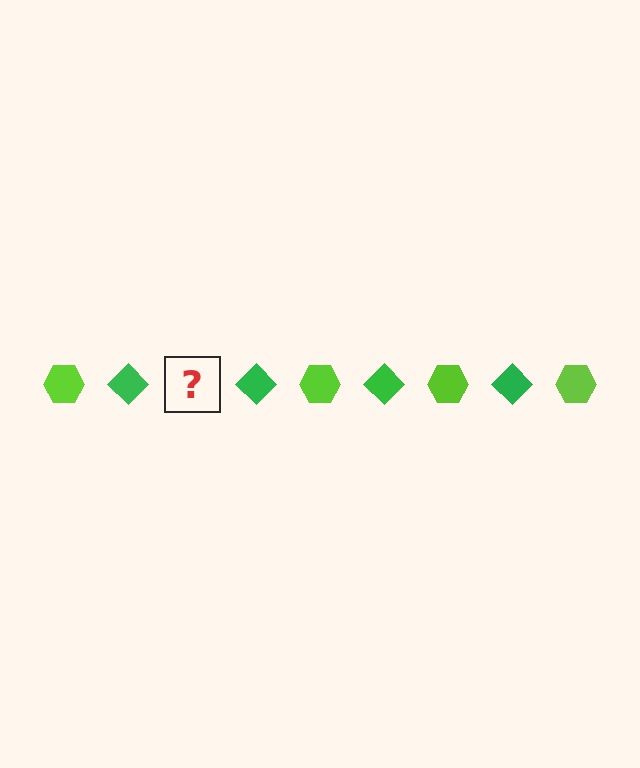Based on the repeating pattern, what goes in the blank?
The blank should be a lime hexagon.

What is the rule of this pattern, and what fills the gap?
The rule is that the pattern alternates between lime hexagon and green diamond. The gap should be filled with a lime hexagon.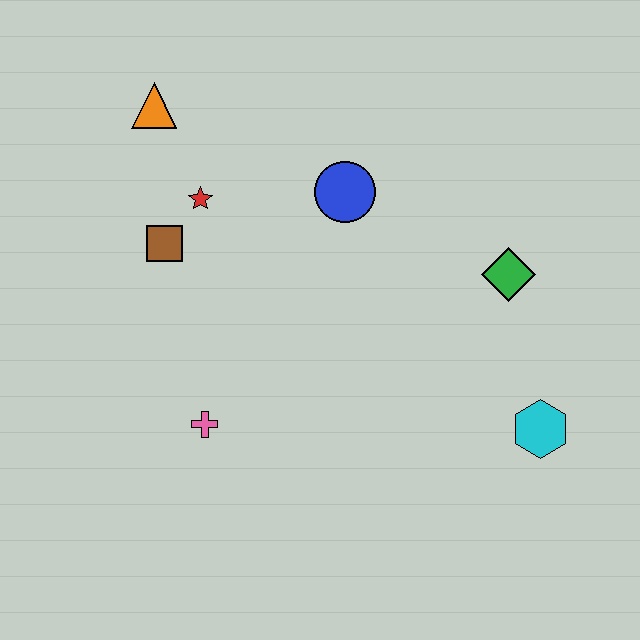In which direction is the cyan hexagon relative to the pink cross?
The cyan hexagon is to the right of the pink cross.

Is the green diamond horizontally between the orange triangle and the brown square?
No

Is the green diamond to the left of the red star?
No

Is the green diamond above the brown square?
No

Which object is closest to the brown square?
The red star is closest to the brown square.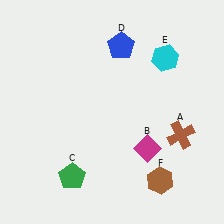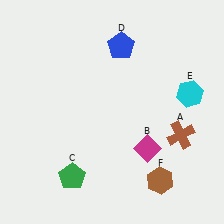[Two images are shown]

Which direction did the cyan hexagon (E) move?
The cyan hexagon (E) moved down.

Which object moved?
The cyan hexagon (E) moved down.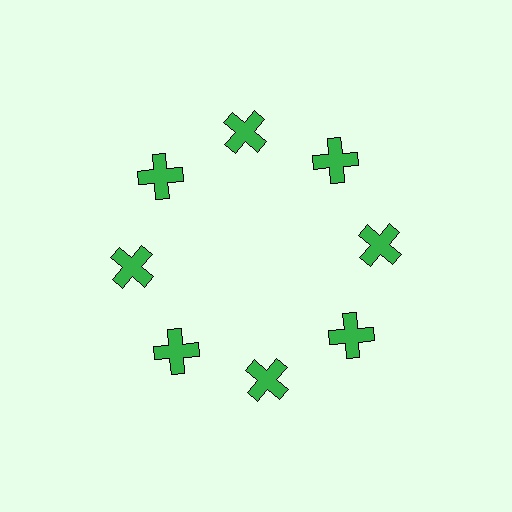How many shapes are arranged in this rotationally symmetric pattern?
There are 8 shapes, arranged in 8 groups of 1.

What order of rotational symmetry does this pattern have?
This pattern has 8-fold rotational symmetry.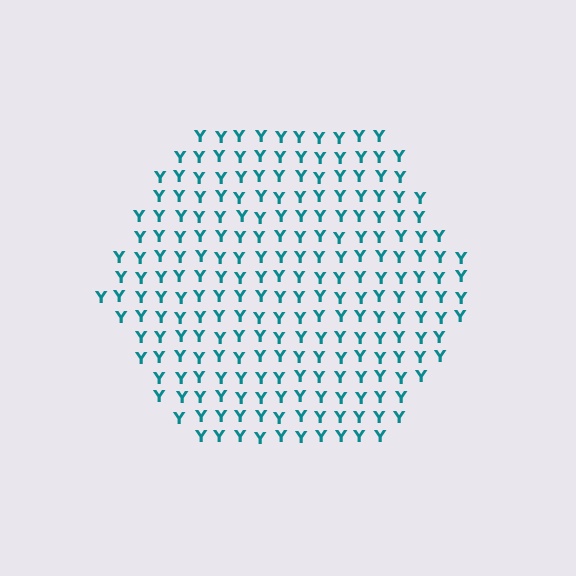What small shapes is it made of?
It is made of small letter Y's.